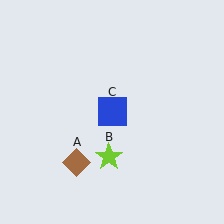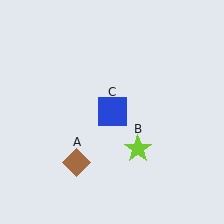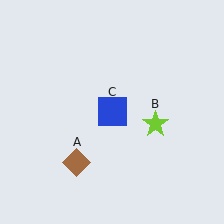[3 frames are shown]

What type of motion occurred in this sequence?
The lime star (object B) rotated counterclockwise around the center of the scene.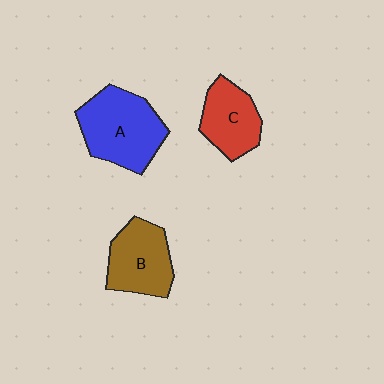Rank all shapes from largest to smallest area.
From largest to smallest: A (blue), B (brown), C (red).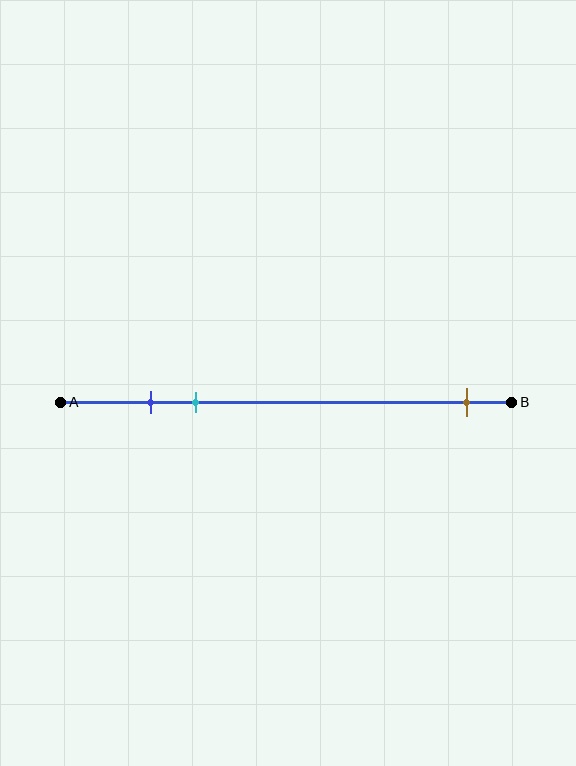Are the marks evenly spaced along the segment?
No, the marks are not evenly spaced.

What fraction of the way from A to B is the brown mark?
The brown mark is approximately 90% (0.9) of the way from A to B.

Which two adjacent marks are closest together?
The blue and cyan marks are the closest adjacent pair.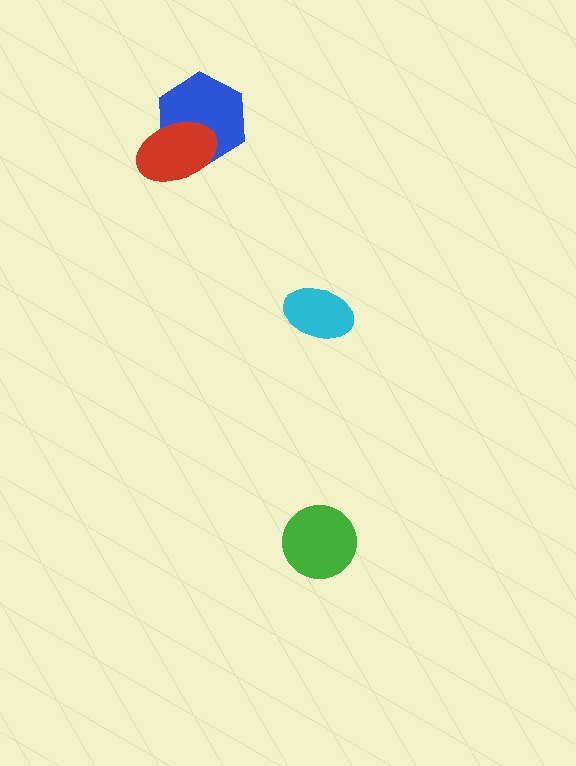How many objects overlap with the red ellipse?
1 object overlaps with the red ellipse.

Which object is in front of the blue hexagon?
The red ellipse is in front of the blue hexagon.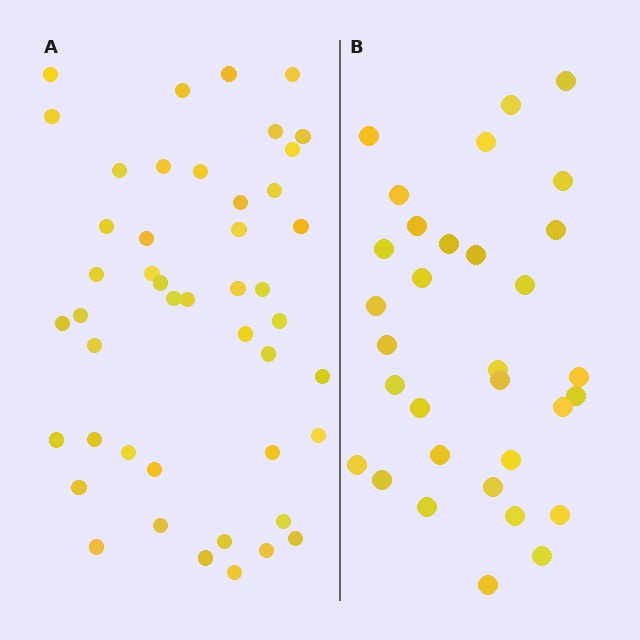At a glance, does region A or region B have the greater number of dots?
Region A (the left region) has more dots.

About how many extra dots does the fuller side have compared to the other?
Region A has approximately 15 more dots than region B.